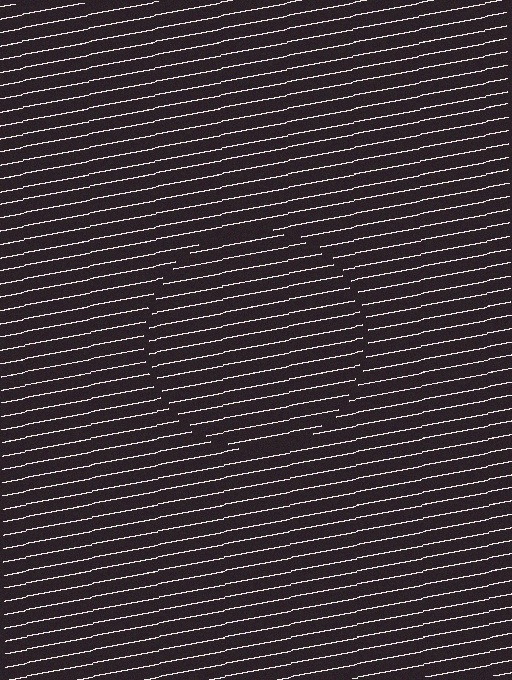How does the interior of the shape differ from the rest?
The interior of the shape contains the same grating, shifted by half a period — the contour is defined by the phase discontinuity where line-ends from the inner and outer gratings abut.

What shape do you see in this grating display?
An illusory circle. The interior of the shape contains the same grating, shifted by half a period — the contour is defined by the phase discontinuity where line-ends from the inner and outer gratings abut.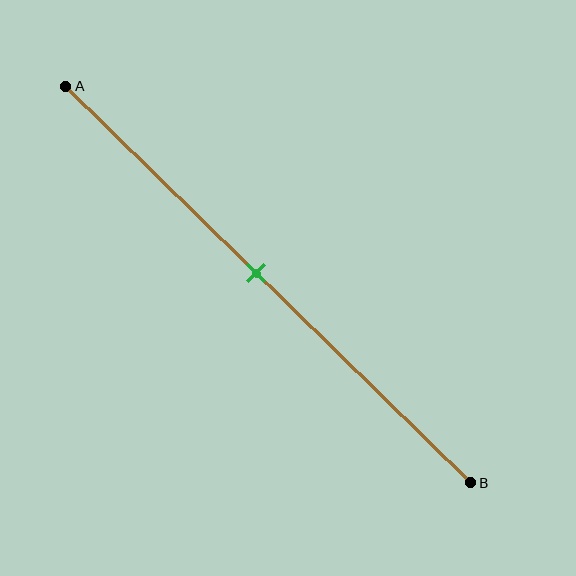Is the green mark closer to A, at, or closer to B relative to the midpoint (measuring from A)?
The green mark is approximately at the midpoint of segment AB.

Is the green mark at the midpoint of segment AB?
Yes, the mark is approximately at the midpoint.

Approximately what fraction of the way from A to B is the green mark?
The green mark is approximately 45% of the way from A to B.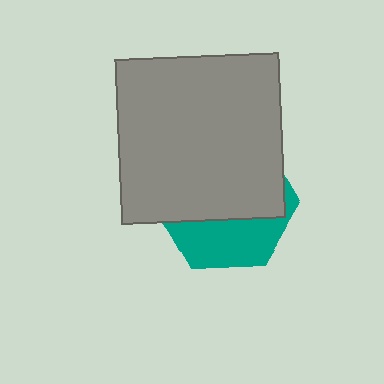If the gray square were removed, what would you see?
You would see the complete teal hexagon.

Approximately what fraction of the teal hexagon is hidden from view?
Roughly 64% of the teal hexagon is hidden behind the gray square.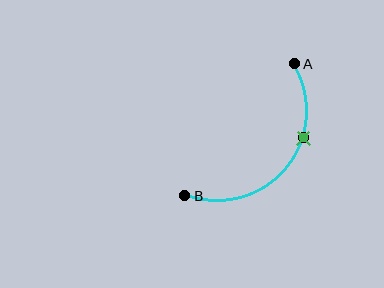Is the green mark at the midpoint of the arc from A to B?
No. The green mark lies on the arc but is closer to endpoint A. The arc midpoint would be at the point on the curve equidistant along the arc from both A and B.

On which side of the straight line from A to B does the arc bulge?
The arc bulges below and to the right of the straight line connecting A and B.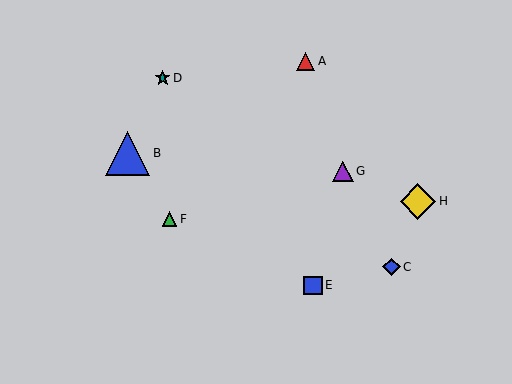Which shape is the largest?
The blue triangle (labeled B) is the largest.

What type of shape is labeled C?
Shape C is a blue diamond.